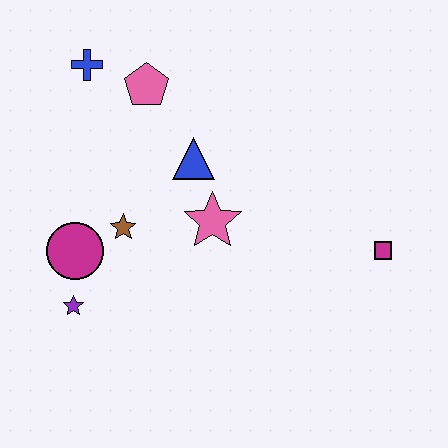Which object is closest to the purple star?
The magenta circle is closest to the purple star.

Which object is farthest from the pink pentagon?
The magenta square is farthest from the pink pentagon.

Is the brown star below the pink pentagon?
Yes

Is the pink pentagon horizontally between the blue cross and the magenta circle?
No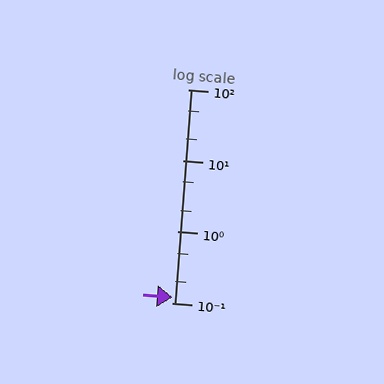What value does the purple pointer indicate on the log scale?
The pointer indicates approximately 0.12.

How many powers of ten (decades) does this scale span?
The scale spans 3 decades, from 0.1 to 100.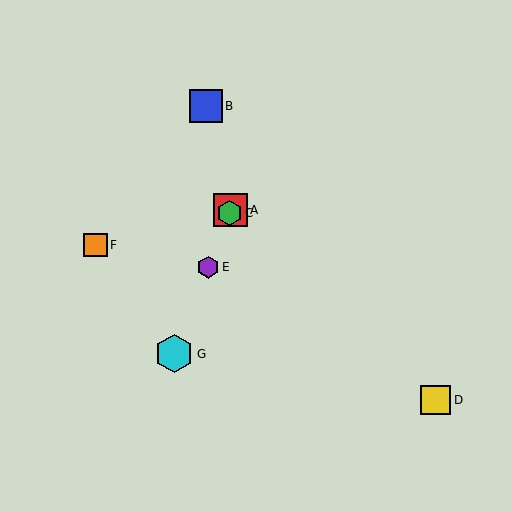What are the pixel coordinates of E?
Object E is at (208, 267).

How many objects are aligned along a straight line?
4 objects (A, C, E, G) are aligned along a straight line.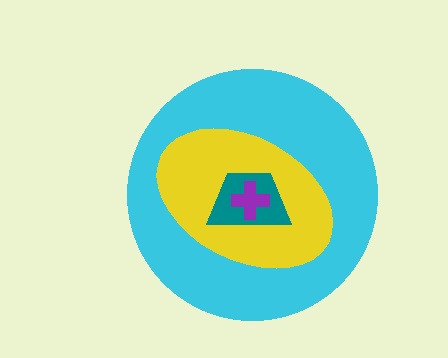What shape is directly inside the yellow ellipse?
The teal trapezoid.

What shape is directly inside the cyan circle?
The yellow ellipse.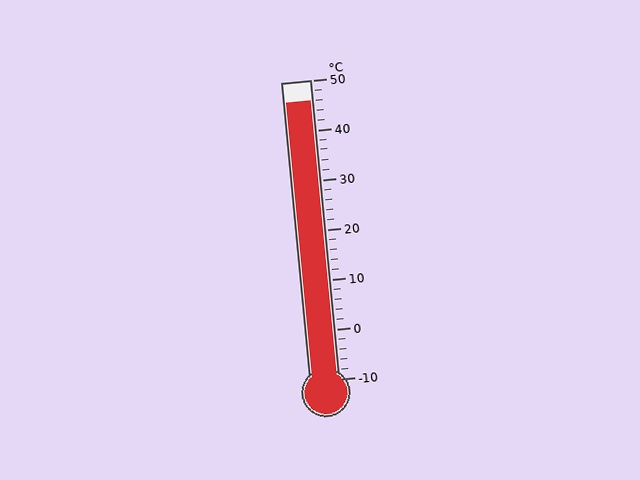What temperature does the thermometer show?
The thermometer shows approximately 46°C.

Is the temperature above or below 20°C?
The temperature is above 20°C.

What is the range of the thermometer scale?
The thermometer scale ranges from -10°C to 50°C.